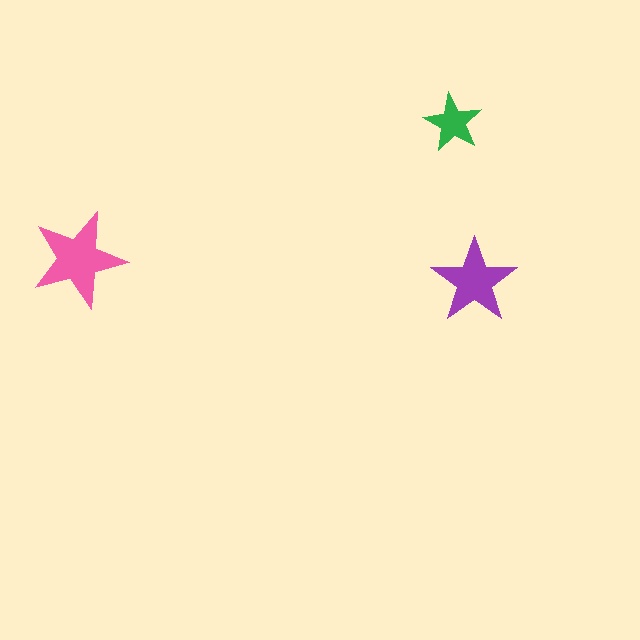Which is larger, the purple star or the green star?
The purple one.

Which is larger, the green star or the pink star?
The pink one.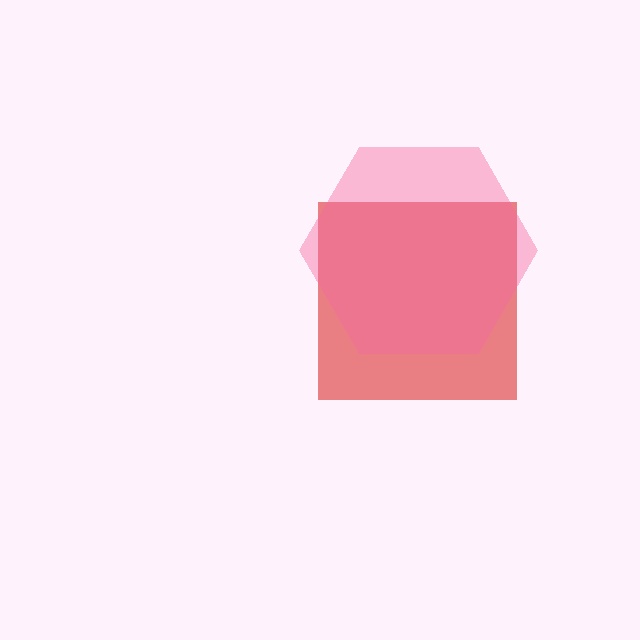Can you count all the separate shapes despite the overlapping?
Yes, there are 2 separate shapes.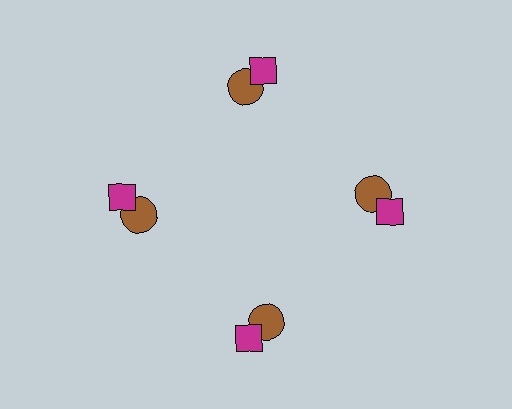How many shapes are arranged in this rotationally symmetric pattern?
There are 8 shapes, arranged in 4 groups of 2.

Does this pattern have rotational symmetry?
Yes, this pattern has 4-fold rotational symmetry. It looks the same after rotating 90 degrees around the center.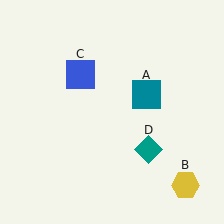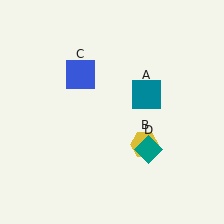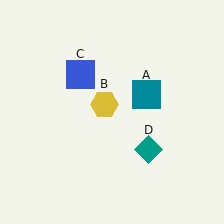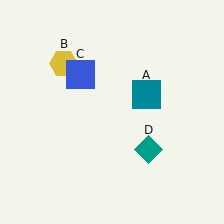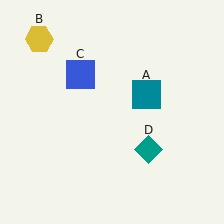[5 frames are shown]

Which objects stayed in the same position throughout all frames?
Teal square (object A) and blue square (object C) and teal diamond (object D) remained stationary.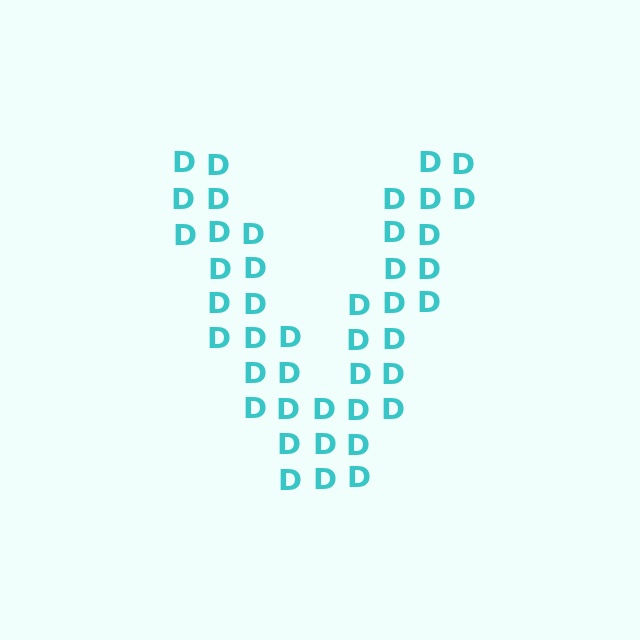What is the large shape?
The large shape is the letter V.